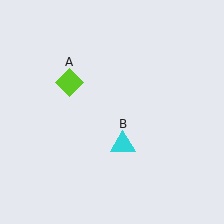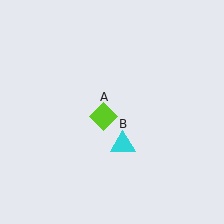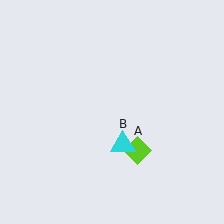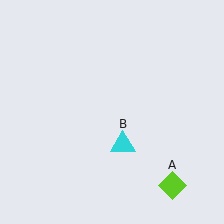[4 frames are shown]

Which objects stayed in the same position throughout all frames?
Cyan triangle (object B) remained stationary.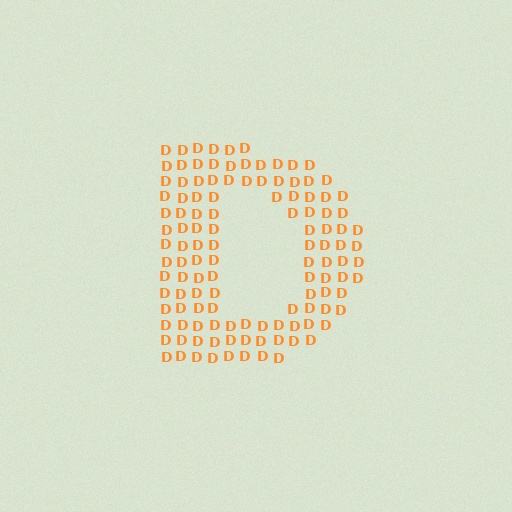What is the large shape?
The large shape is the letter D.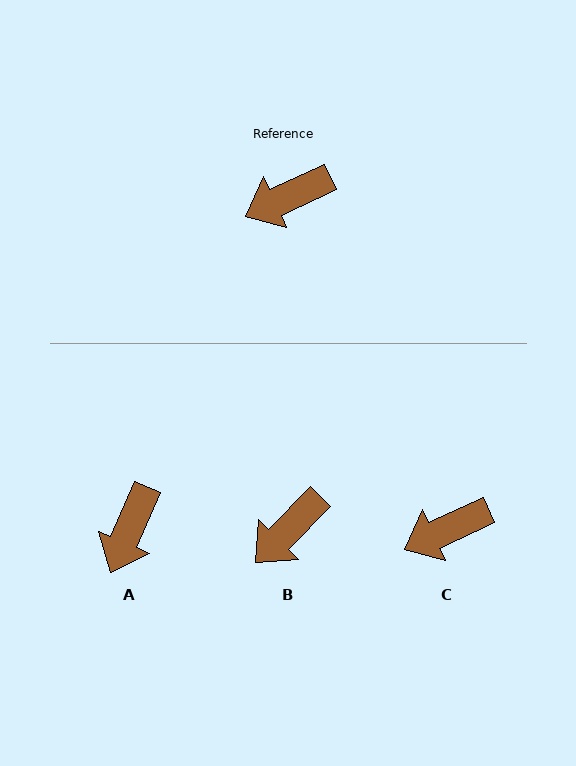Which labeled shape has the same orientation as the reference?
C.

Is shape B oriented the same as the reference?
No, it is off by about 21 degrees.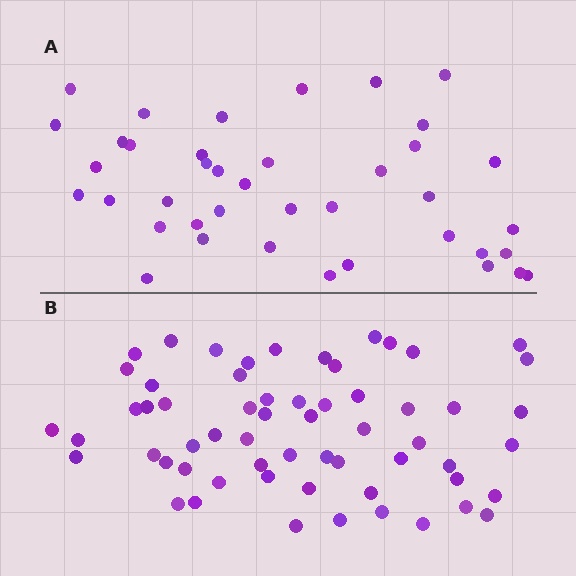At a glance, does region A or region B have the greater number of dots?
Region B (the bottom region) has more dots.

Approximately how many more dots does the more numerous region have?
Region B has approximately 20 more dots than region A.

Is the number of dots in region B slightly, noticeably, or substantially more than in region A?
Region B has substantially more. The ratio is roughly 1.5 to 1.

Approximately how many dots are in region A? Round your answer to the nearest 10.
About 40 dots.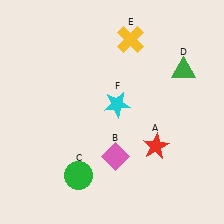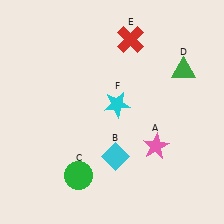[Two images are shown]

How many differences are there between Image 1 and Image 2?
There are 3 differences between the two images.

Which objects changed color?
A changed from red to pink. B changed from pink to cyan. E changed from yellow to red.